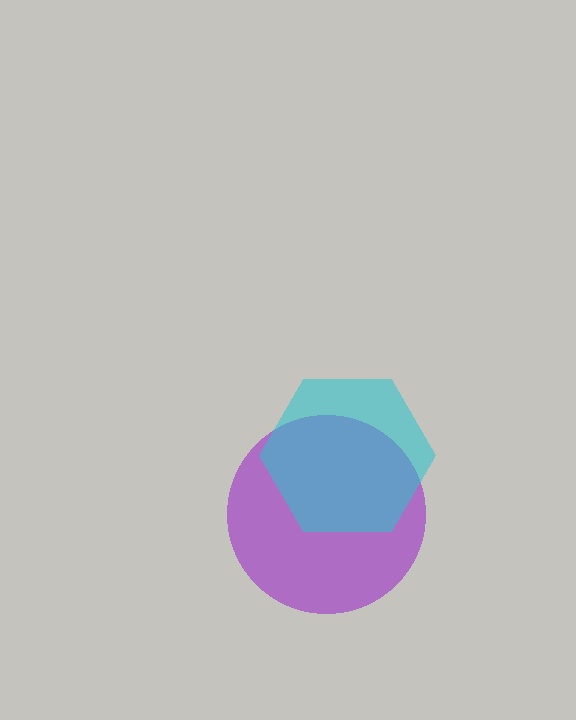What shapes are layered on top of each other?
The layered shapes are: a purple circle, a cyan hexagon.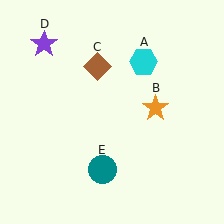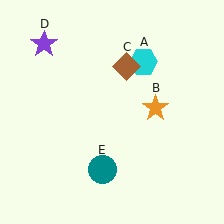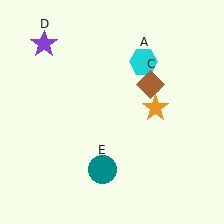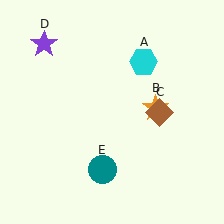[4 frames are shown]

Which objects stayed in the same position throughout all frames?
Cyan hexagon (object A) and orange star (object B) and purple star (object D) and teal circle (object E) remained stationary.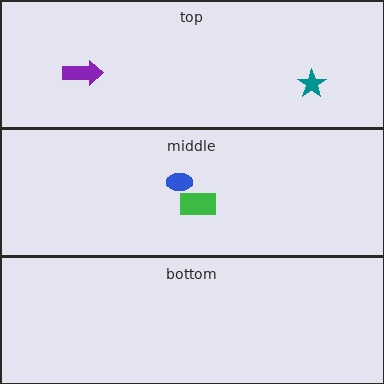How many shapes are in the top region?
2.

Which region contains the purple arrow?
The top region.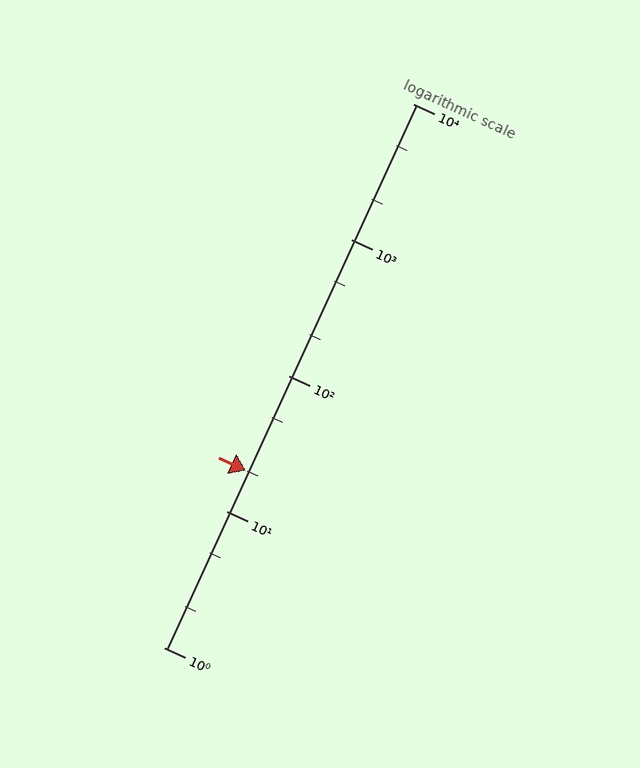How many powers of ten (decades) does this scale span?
The scale spans 4 decades, from 1 to 10000.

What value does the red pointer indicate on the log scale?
The pointer indicates approximately 20.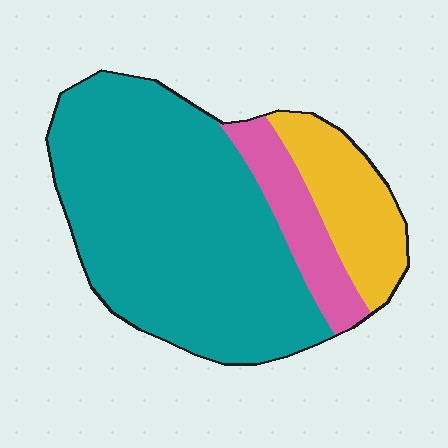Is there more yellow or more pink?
Yellow.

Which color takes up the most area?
Teal, at roughly 70%.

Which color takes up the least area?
Pink, at roughly 15%.